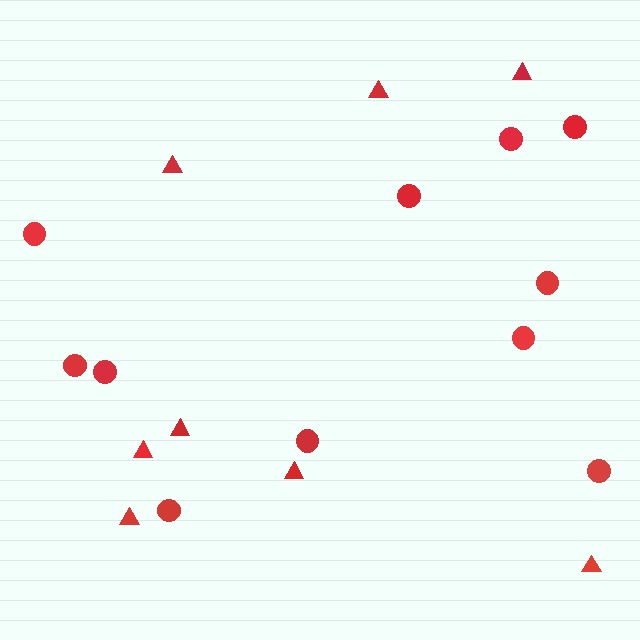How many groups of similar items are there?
There are 2 groups: one group of triangles (8) and one group of circles (11).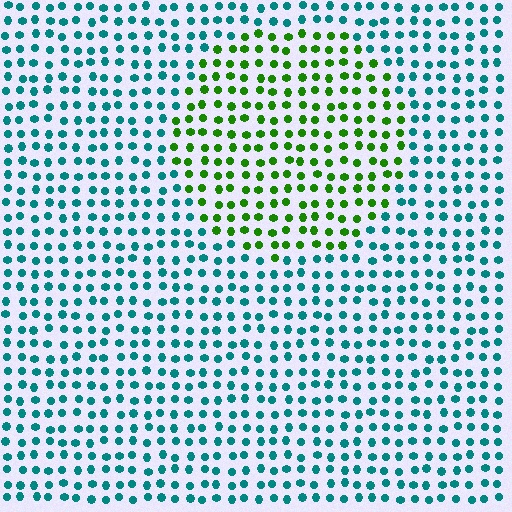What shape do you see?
I see a circle.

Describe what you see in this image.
The image is filled with small teal elements in a uniform arrangement. A circle-shaped region is visible where the elements are tinted to a slightly different hue, forming a subtle color boundary.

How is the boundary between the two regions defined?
The boundary is defined purely by a slight shift in hue (about 67 degrees). Spacing, size, and orientation are identical on both sides.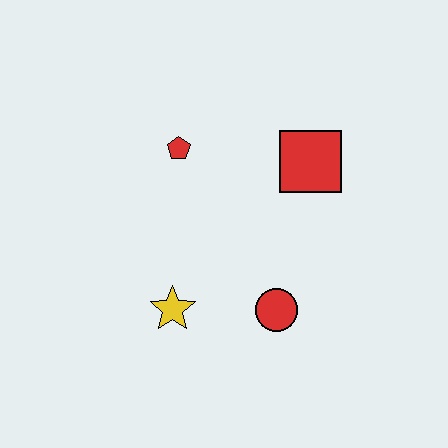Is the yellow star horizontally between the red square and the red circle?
No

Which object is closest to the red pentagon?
The red square is closest to the red pentagon.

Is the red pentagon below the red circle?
No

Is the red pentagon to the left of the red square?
Yes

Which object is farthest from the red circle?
The red pentagon is farthest from the red circle.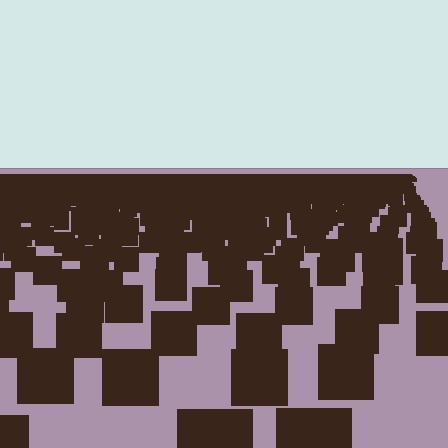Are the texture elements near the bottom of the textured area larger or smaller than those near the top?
Larger. Near the bottom, elements are closer to the viewer and appear at a bigger on-screen size.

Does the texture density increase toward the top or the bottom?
Density increases toward the top.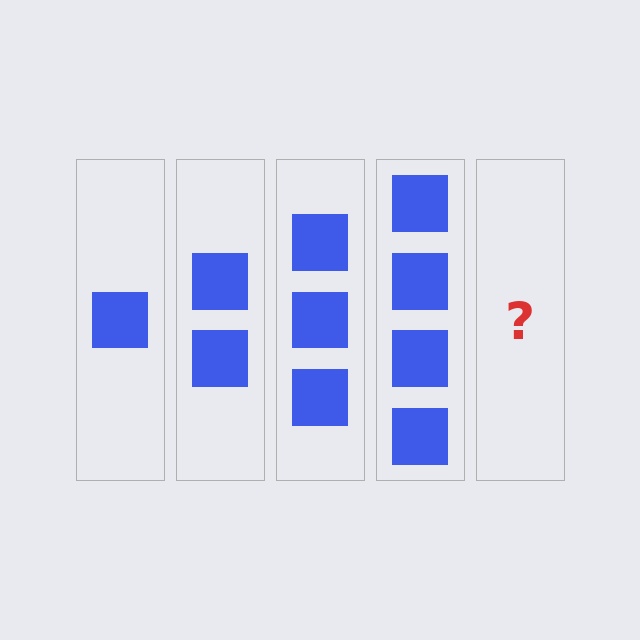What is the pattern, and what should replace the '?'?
The pattern is that each step adds one more square. The '?' should be 5 squares.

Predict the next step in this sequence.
The next step is 5 squares.